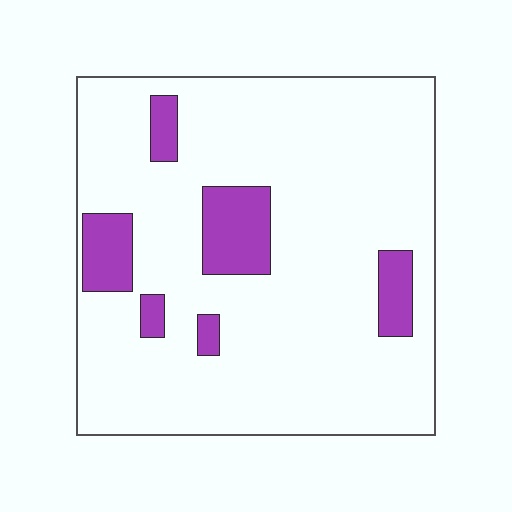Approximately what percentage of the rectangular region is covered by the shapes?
Approximately 15%.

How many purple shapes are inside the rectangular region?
6.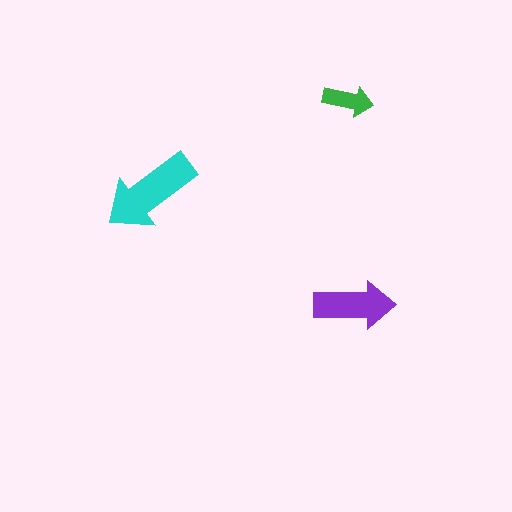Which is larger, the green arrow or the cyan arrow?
The cyan one.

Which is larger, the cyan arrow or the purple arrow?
The cyan one.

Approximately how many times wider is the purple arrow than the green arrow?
About 1.5 times wider.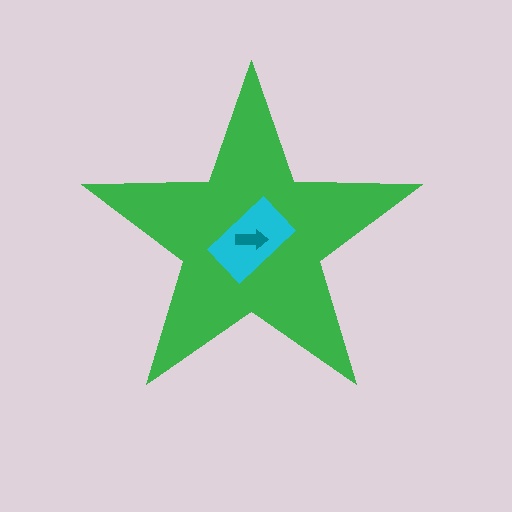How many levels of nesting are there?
3.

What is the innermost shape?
The teal arrow.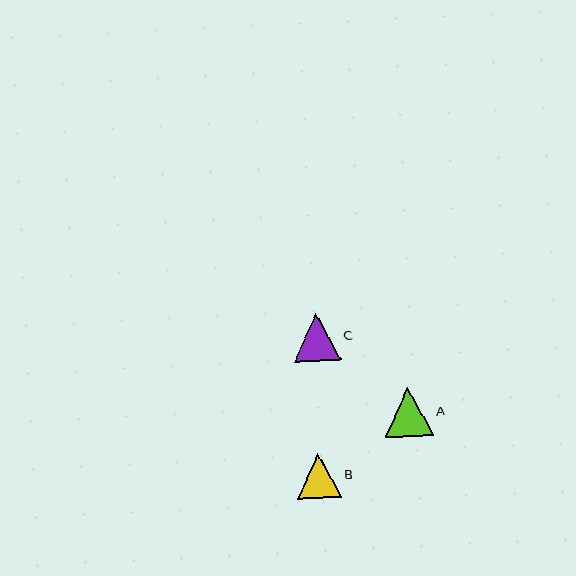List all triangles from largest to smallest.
From largest to smallest: A, C, B.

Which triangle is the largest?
Triangle A is the largest with a size of approximately 49 pixels.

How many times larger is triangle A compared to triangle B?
Triangle A is approximately 1.1 times the size of triangle B.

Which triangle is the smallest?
Triangle B is the smallest with a size of approximately 44 pixels.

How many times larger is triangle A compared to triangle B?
Triangle A is approximately 1.1 times the size of triangle B.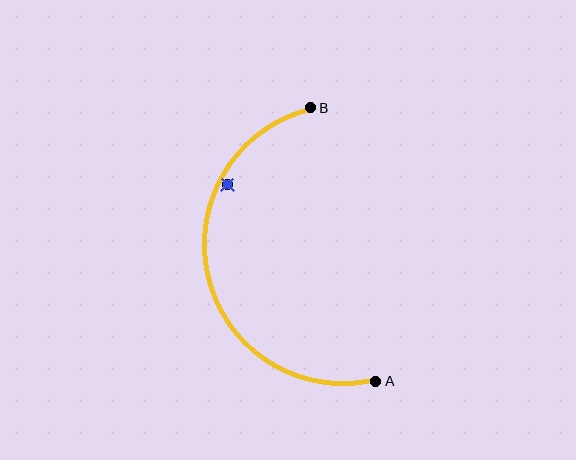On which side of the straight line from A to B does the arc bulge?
The arc bulges to the left of the straight line connecting A and B.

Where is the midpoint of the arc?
The arc midpoint is the point on the curve farthest from the straight line joining A and B. It sits to the left of that line.